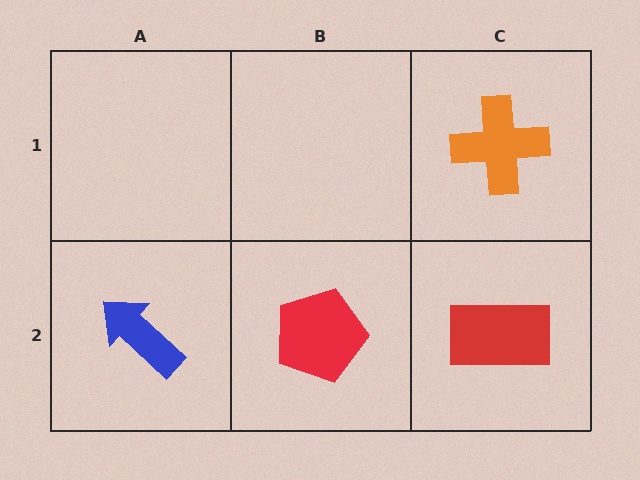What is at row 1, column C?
An orange cross.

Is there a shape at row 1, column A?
No, that cell is empty.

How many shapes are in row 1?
1 shape.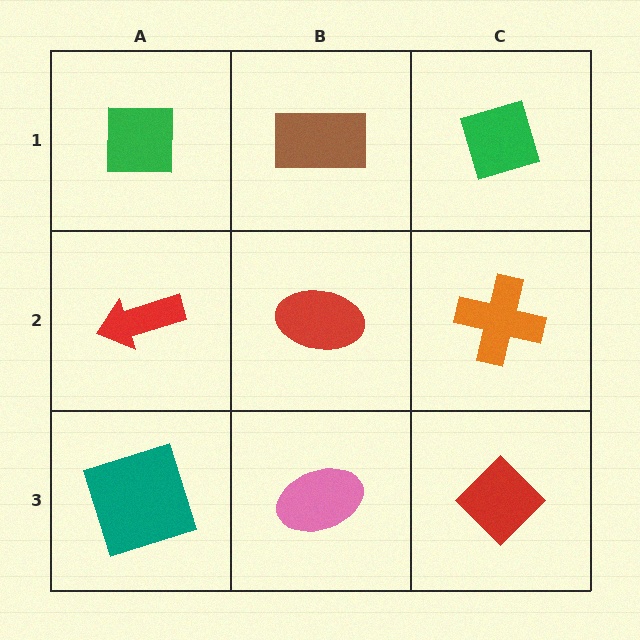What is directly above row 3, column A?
A red arrow.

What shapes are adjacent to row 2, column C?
A green diamond (row 1, column C), a red diamond (row 3, column C), a red ellipse (row 2, column B).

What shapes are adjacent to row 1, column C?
An orange cross (row 2, column C), a brown rectangle (row 1, column B).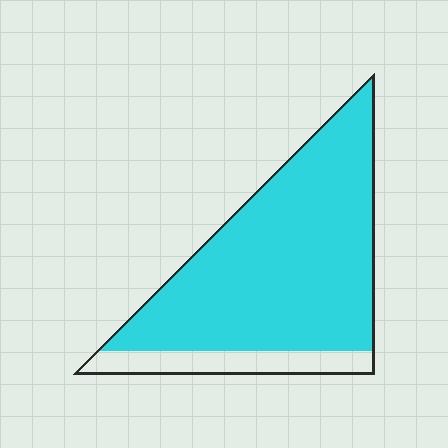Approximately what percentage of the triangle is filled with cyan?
Approximately 85%.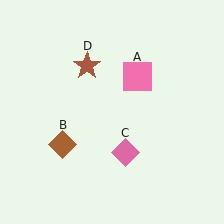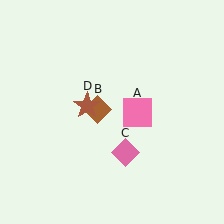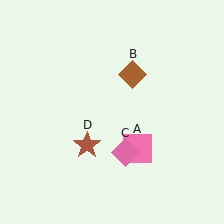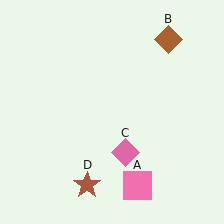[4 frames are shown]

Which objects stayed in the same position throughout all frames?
Pink diamond (object C) remained stationary.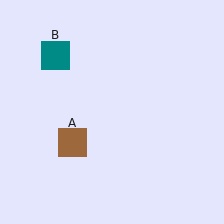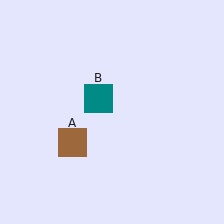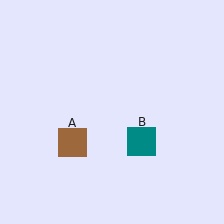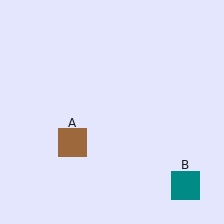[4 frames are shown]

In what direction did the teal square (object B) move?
The teal square (object B) moved down and to the right.